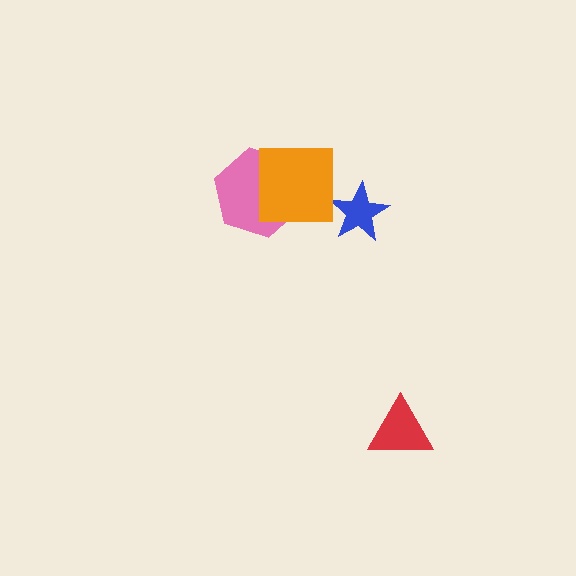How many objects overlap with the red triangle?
0 objects overlap with the red triangle.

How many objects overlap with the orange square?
1 object overlaps with the orange square.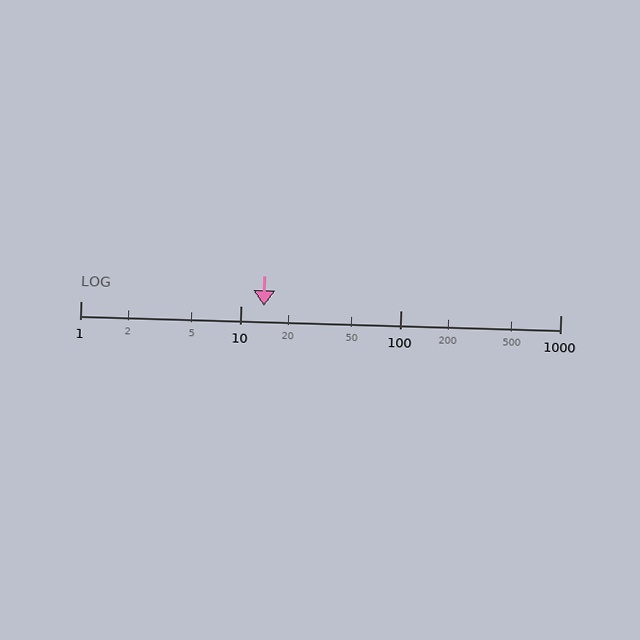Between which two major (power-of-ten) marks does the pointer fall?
The pointer is between 10 and 100.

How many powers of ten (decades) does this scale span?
The scale spans 3 decades, from 1 to 1000.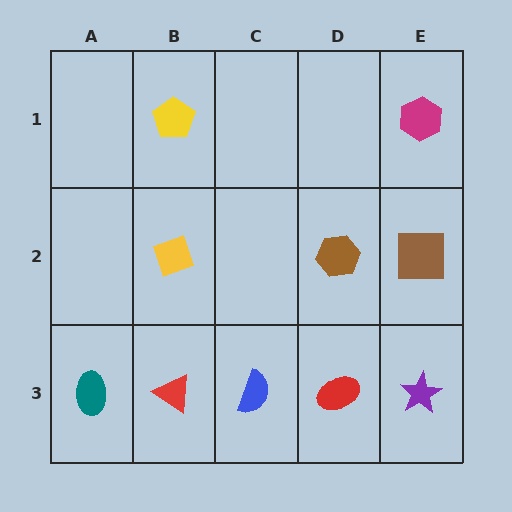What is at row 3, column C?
A blue semicircle.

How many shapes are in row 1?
2 shapes.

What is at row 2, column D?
A brown hexagon.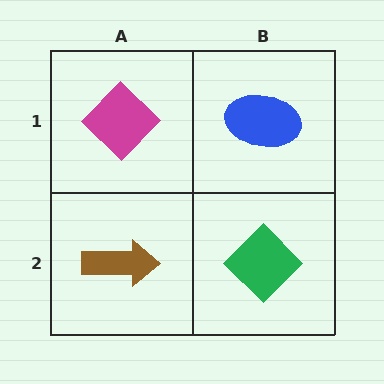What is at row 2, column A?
A brown arrow.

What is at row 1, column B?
A blue ellipse.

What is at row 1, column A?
A magenta diamond.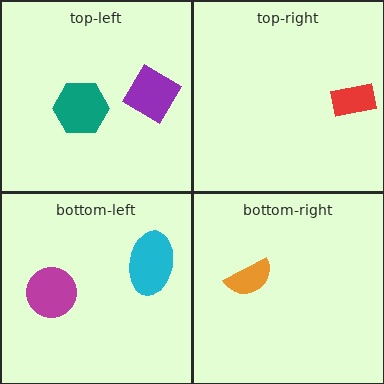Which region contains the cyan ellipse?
The bottom-left region.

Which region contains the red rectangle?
The top-right region.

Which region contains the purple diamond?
The top-left region.